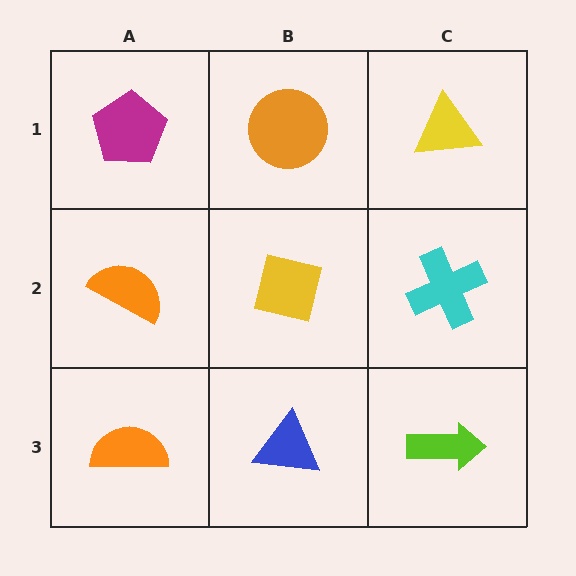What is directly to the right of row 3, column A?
A blue triangle.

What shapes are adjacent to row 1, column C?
A cyan cross (row 2, column C), an orange circle (row 1, column B).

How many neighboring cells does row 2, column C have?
3.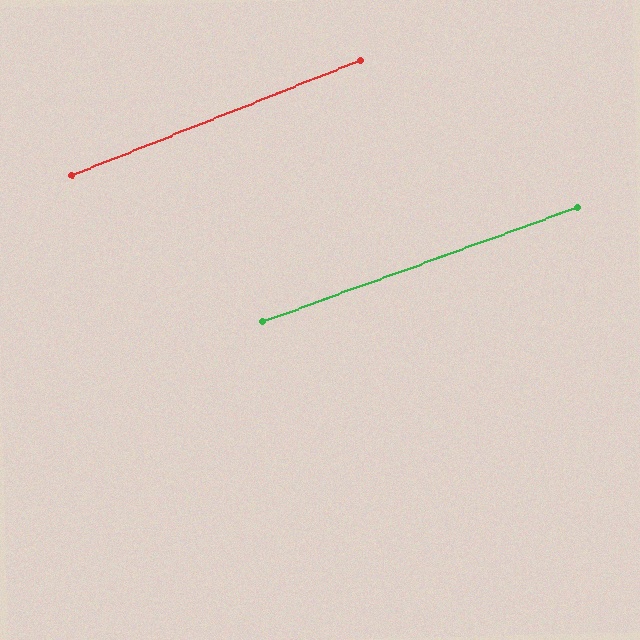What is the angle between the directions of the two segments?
Approximately 2 degrees.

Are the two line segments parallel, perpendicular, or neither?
Parallel — their directions differ by only 1.8°.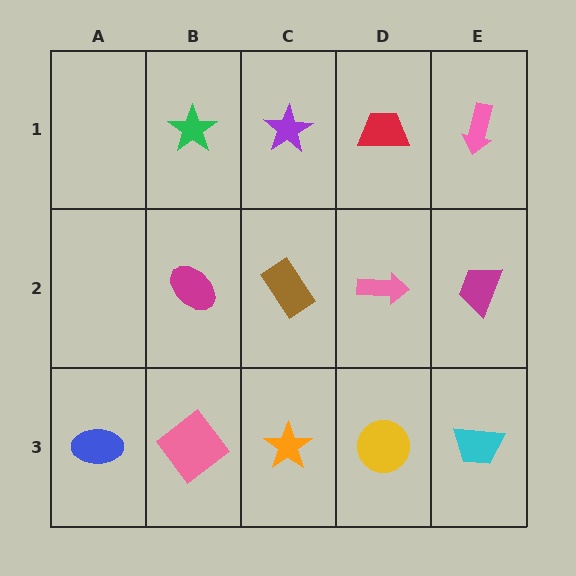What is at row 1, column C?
A purple star.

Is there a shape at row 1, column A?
No, that cell is empty.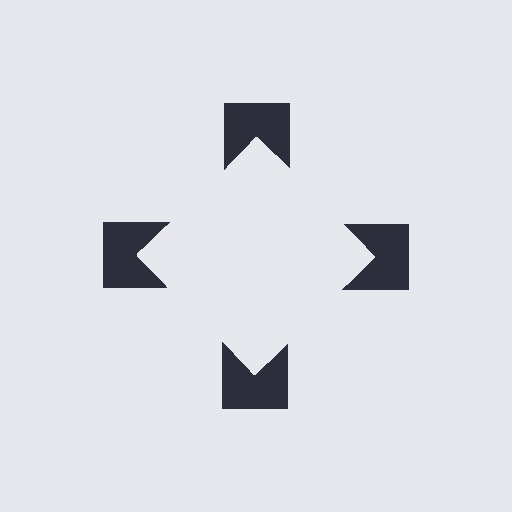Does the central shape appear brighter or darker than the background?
It typically appears slightly brighter than the background, even though no actual brightness change is drawn.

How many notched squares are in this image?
There are 4 — one at each vertex of the illusory square.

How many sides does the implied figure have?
4 sides.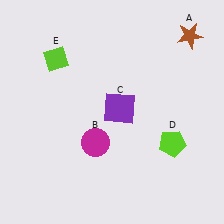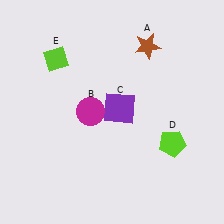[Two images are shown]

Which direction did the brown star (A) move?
The brown star (A) moved left.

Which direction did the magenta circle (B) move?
The magenta circle (B) moved up.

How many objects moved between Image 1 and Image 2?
2 objects moved between the two images.